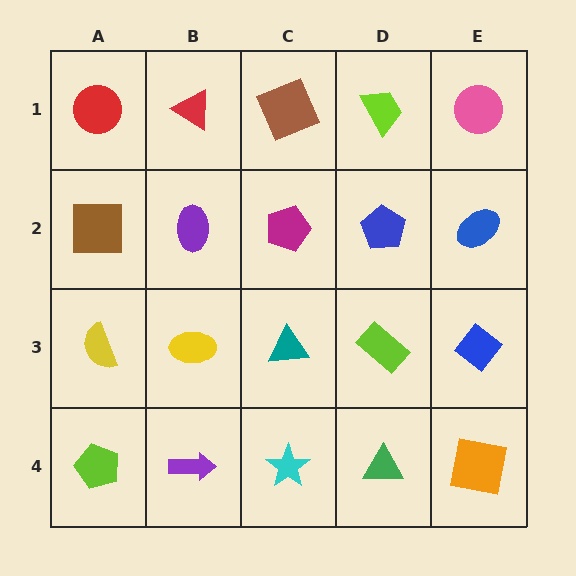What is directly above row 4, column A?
A yellow semicircle.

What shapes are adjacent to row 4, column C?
A teal triangle (row 3, column C), a purple arrow (row 4, column B), a green triangle (row 4, column D).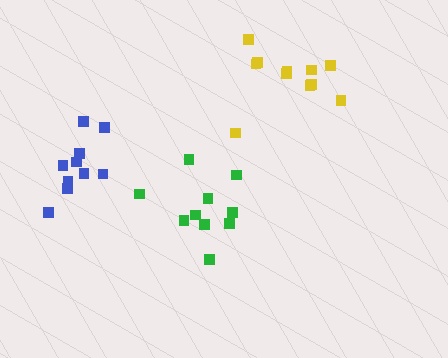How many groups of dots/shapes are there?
There are 3 groups.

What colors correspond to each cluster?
The clusters are colored: green, blue, yellow.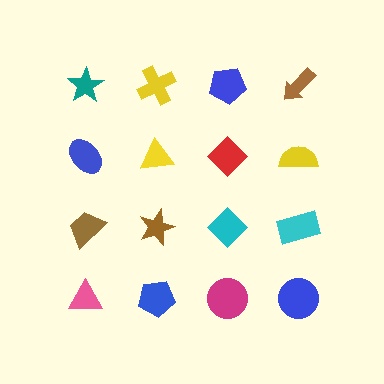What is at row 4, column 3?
A magenta circle.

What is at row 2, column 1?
A blue ellipse.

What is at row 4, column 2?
A blue pentagon.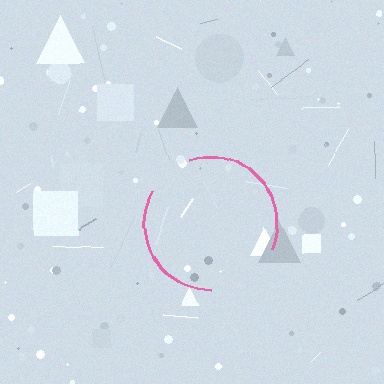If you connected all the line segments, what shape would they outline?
They would outline a circle.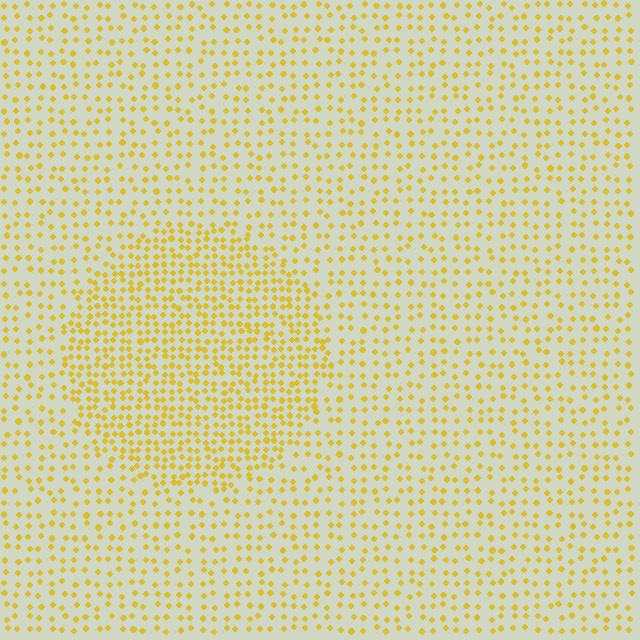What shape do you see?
I see a circle.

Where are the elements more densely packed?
The elements are more densely packed inside the circle boundary.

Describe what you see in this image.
The image contains small yellow elements arranged at two different densities. A circle-shaped region is visible where the elements are more densely packed than the surrounding area.